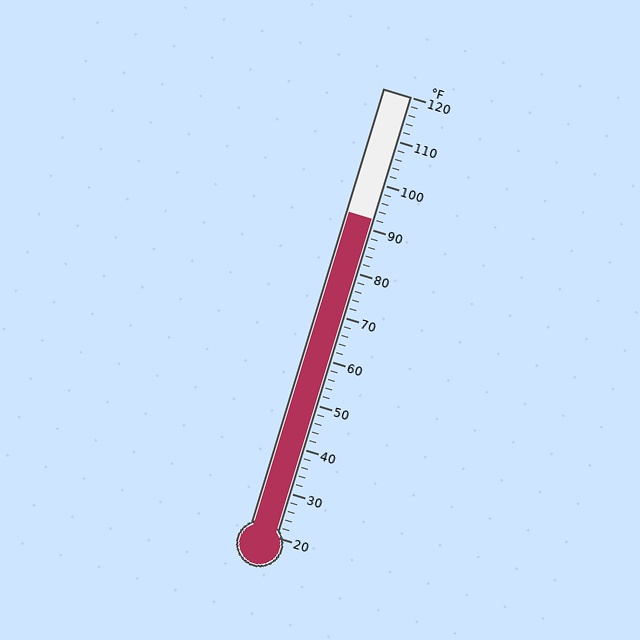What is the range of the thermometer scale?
The thermometer scale ranges from 20°F to 120°F.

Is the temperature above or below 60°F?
The temperature is above 60°F.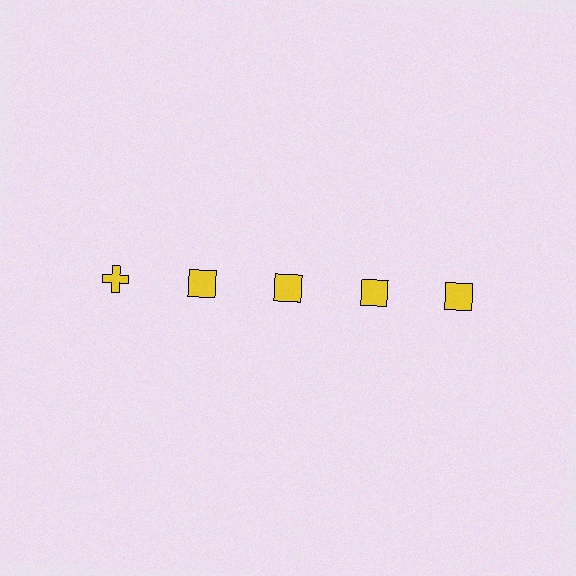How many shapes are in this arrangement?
There are 5 shapes arranged in a grid pattern.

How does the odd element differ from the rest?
It has a different shape: cross instead of square.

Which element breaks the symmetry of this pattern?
The yellow cross in the top row, leftmost column breaks the symmetry. All other shapes are yellow squares.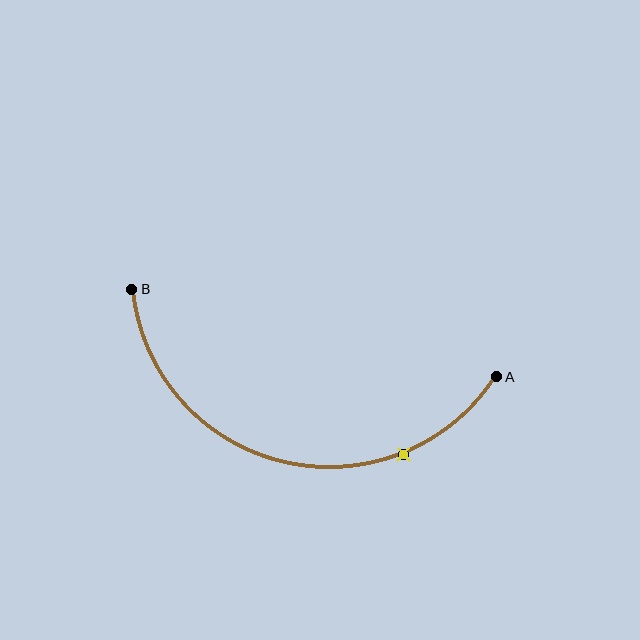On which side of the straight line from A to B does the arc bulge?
The arc bulges below the straight line connecting A and B.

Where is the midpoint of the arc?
The arc midpoint is the point on the curve farthest from the straight line joining A and B. It sits below that line.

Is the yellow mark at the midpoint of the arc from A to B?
No. The yellow mark lies on the arc but is closer to endpoint A. The arc midpoint would be at the point on the curve equidistant along the arc from both A and B.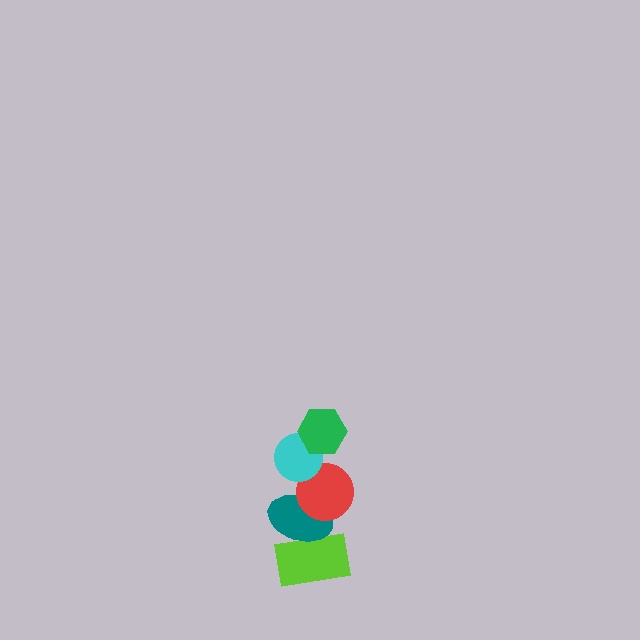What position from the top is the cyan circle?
The cyan circle is 2nd from the top.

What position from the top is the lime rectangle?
The lime rectangle is 5th from the top.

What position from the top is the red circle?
The red circle is 3rd from the top.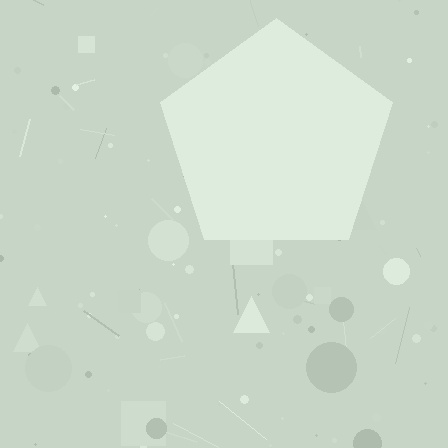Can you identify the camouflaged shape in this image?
The camouflaged shape is a pentagon.